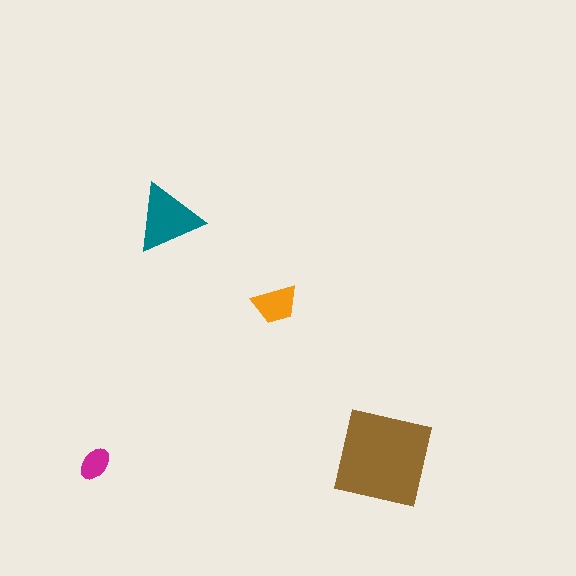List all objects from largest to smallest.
The brown square, the teal triangle, the orange trapezoid, the magenta ellipse.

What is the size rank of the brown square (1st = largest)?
1st.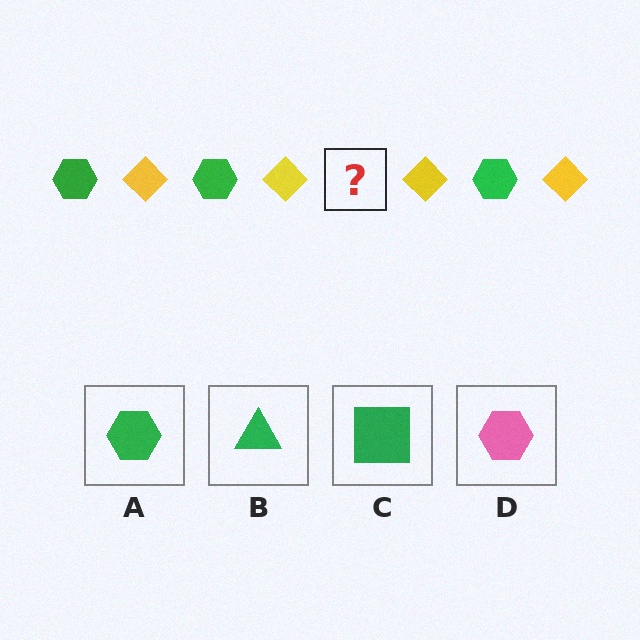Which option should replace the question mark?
Option A.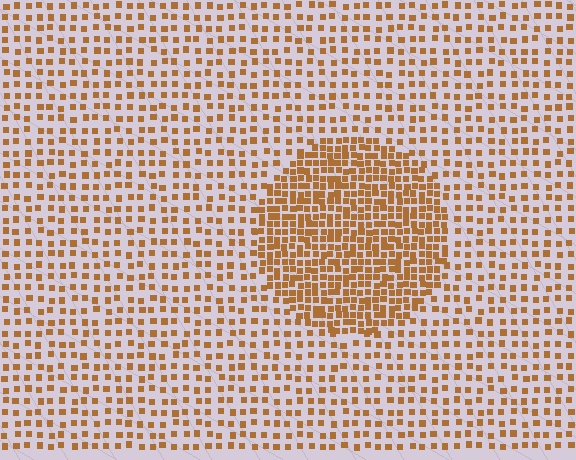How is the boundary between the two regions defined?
The boundary is defined by a change in element density (approximately 2.2x ratio). All elements are the same color, size, and shape.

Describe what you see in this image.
The image contains small brown elements arranged at two different densities. A circle-shaped region is visible where the elements are more densely packed than the surrounding area.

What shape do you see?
I see a circle.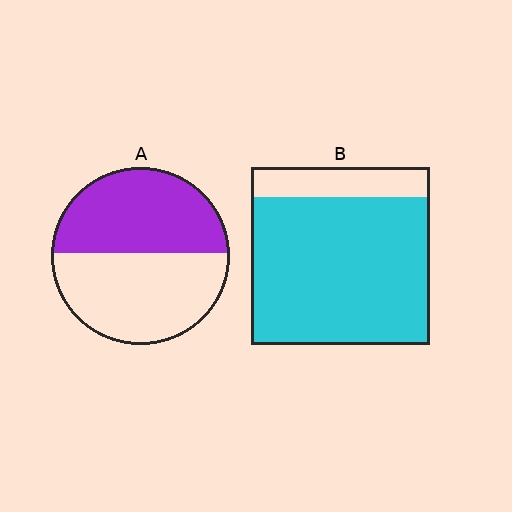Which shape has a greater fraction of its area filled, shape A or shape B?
Shape B.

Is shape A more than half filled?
Roughly half.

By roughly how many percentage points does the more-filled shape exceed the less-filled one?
By roughly 35 percentage points (B over A).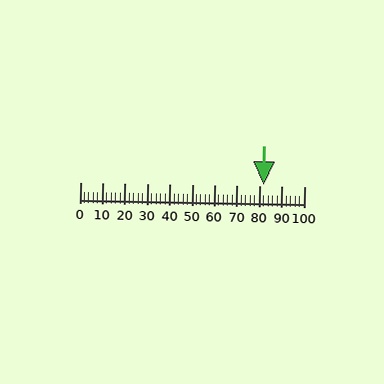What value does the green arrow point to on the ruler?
The green arrow points to approximately 82.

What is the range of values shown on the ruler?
The ruler shows values from 0 to 100.